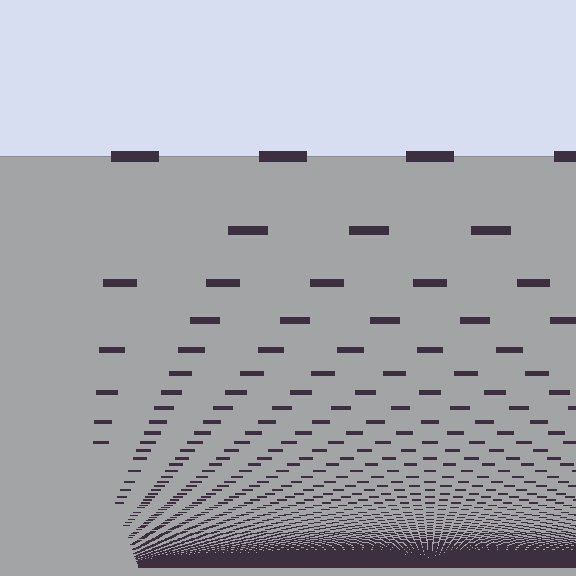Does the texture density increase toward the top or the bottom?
Density increases toward the bottom.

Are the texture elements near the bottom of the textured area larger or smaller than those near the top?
Smaller. The gradient is inverted — elements near the bottom are smaller and denser.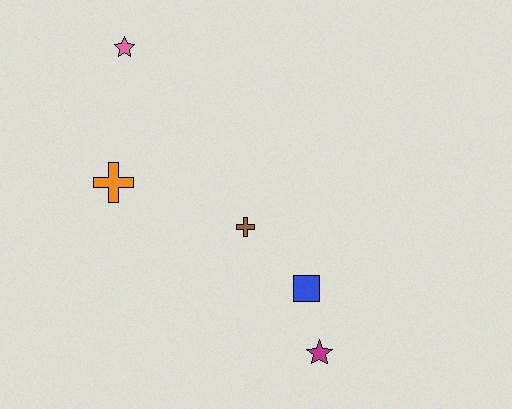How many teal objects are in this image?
There are no teal objects.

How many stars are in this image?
There are 2 stars.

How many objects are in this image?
There are 5 objects.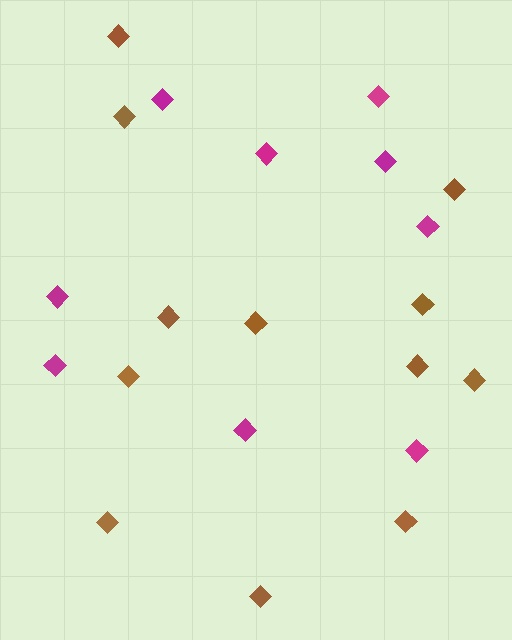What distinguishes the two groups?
There are 2 groups: one group of brown diamonds (12) and one group of magenta diamonds (9).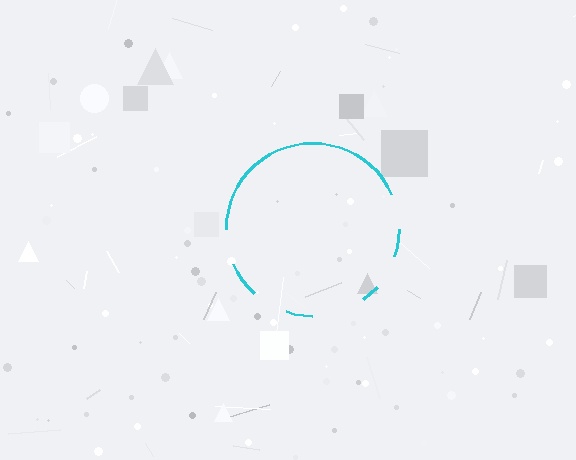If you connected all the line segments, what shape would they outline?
They would outline a circle.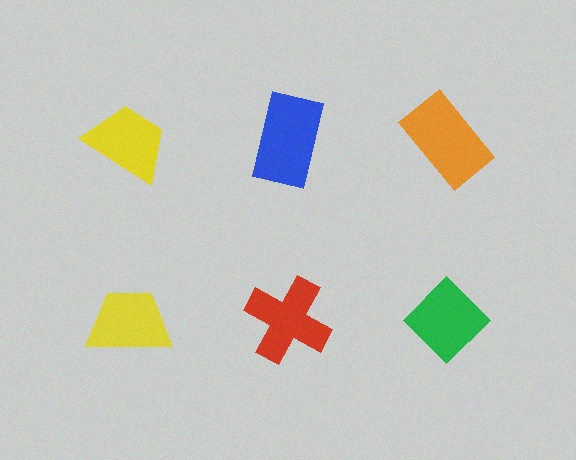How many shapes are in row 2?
3 shapes.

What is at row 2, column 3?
A green diamond.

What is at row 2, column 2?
A red cross.